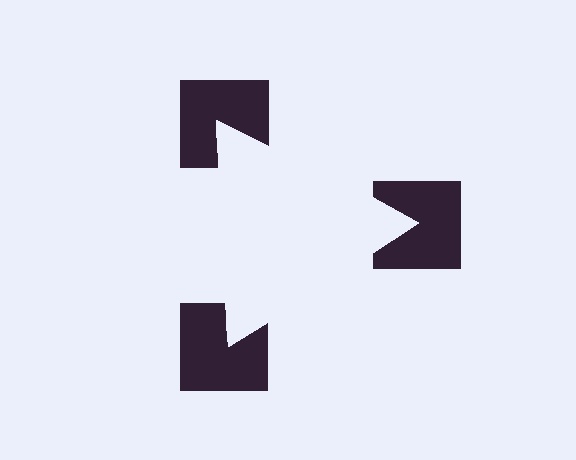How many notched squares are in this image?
There are 3 — one at each vertex of the illusory triangle.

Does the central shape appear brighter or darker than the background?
It typically appears slightly brighter than the background, even though no actual brightness change is drawn.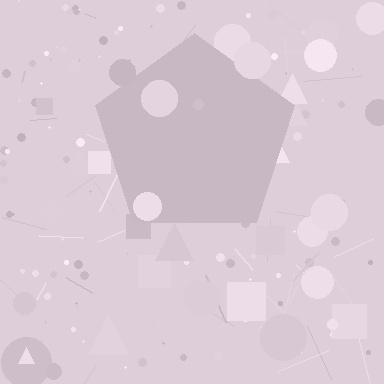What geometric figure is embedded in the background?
A pentagon is embedded in the background.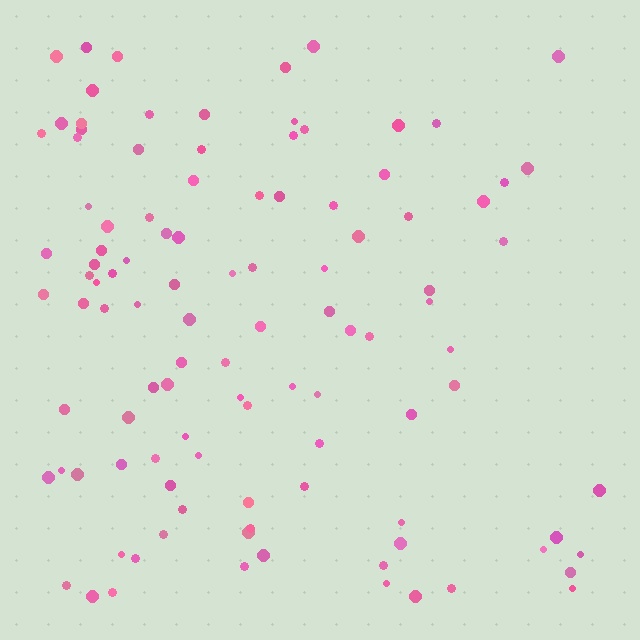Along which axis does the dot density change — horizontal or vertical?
Horizontal.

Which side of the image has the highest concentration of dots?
The left.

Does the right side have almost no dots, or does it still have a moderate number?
Still a moderate number, just noticeably fewer than the left.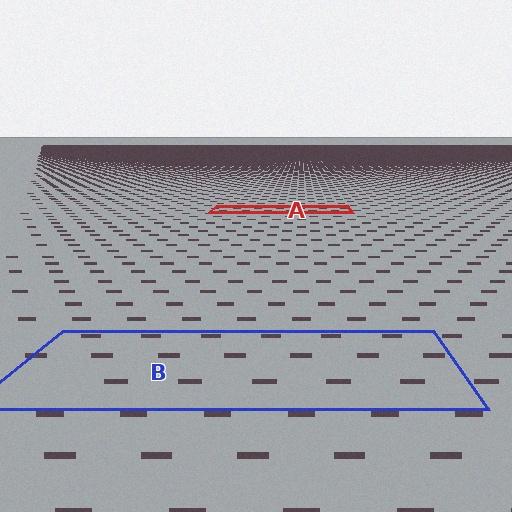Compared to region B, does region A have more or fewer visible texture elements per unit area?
Region A has more texture elements per unit area — they are packed more densely because it is farther away.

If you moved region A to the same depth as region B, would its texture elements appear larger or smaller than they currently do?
They would appear larger. At a closer depth, the same texture elements are projected at a bigger on-screen size.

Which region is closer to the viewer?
Region B is closer. The texture elements there are larger and more spread out.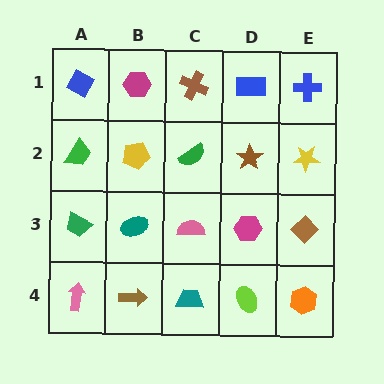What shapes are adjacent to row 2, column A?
A blue diamond (row 1, column A), a green trapezoid (row 3, column A), a yellow pentagon (row 2, column B).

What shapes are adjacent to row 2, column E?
A blue cross (row 1, column E), a brown diamond (row 3, column E), a brown star (row 2, column D).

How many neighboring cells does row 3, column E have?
3.